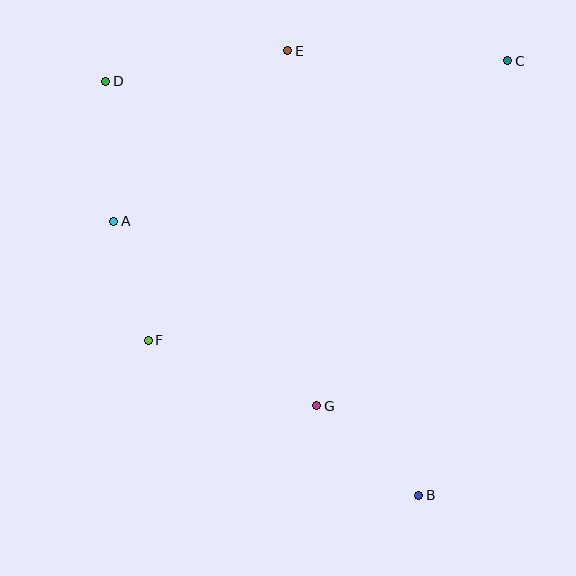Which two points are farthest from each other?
Points B and D are farthest from each other.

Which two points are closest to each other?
Points A and F are closest to each other.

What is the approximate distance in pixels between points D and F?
The distance between D and F is approximately 262 pixels.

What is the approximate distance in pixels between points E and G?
The distance between E and G is approximately 356 pixels.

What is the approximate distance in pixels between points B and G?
The distance between B and G is approximately 136 pixels.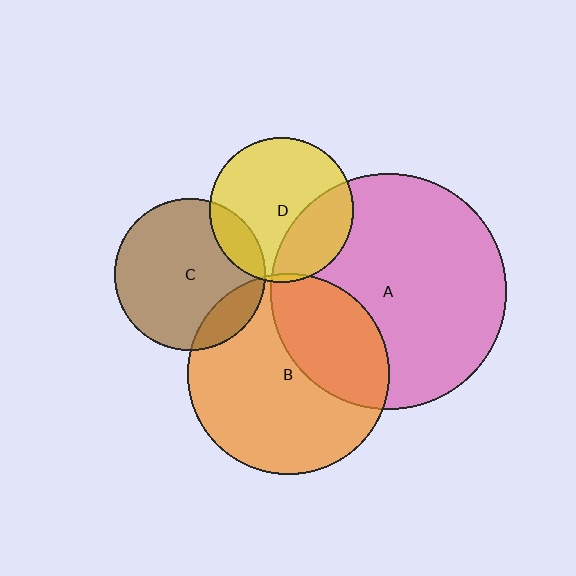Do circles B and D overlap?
Yes.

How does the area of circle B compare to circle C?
Approximately 1.8 times.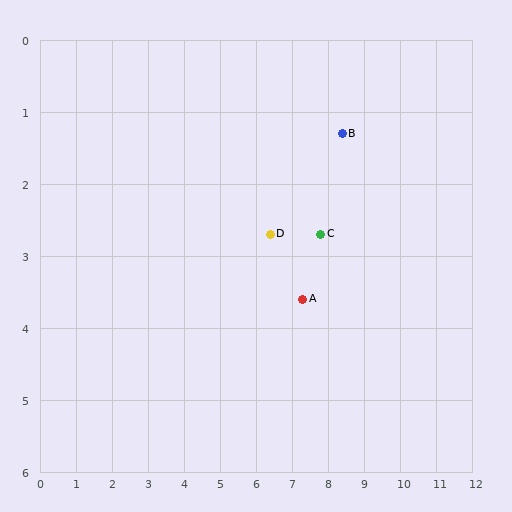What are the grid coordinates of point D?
Point D is at approximately (6.4, 2.7).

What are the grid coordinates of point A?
Point A is at approximately (7.3, 3.6).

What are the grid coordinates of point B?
Point B is at approximately (8.4, 1.3).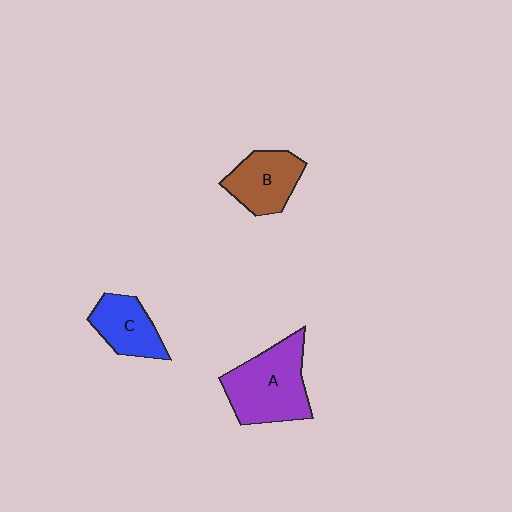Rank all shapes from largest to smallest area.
From largest to smallest: A (purple), B (brown), C (blue).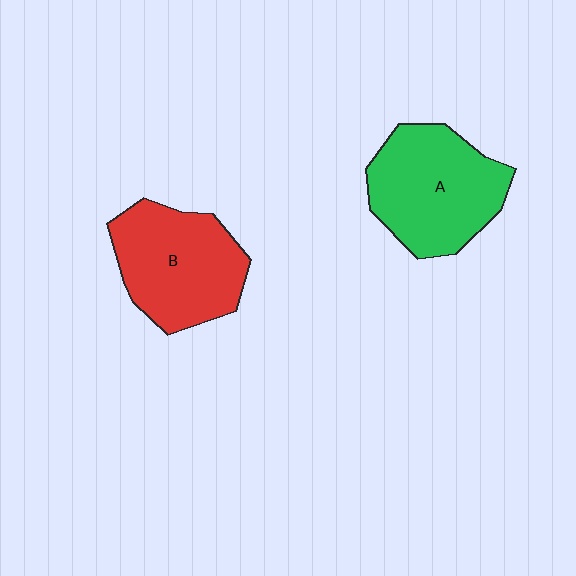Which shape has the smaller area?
Shape B (red).